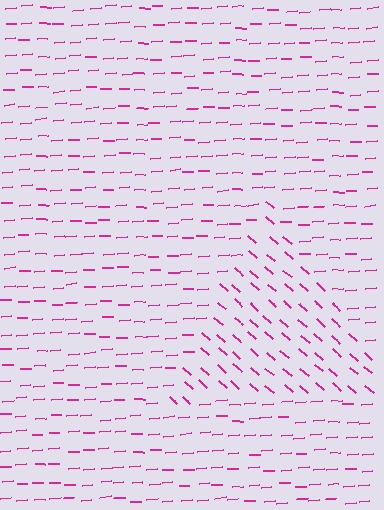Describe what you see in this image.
The image is filled with small magenta line segments. A triangle region in the image has lines oriented differently from the surrounding lines, creating a visible texture boundary.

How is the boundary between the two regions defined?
The boundary is defined purely by a change in line orientation (approximately 45 degrees difference). All lines are the same color and thickness.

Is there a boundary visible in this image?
Yes, there is a texture boundary formed by a change in line orientation.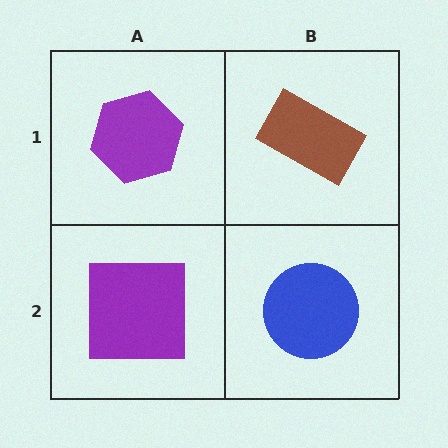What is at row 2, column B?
A blue circle.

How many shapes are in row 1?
2 shapes.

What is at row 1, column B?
A brown rectangle.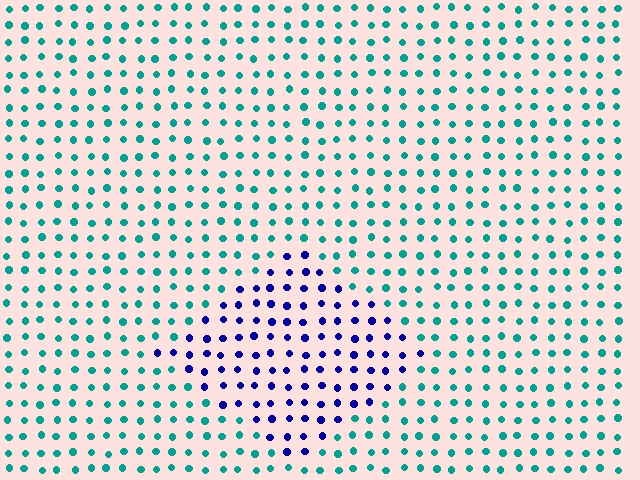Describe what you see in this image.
The image is filled with small teal elements in a uniform arrangement. A diamond-shaped region is visible where the elements are tinted to a slightly different hue, forming a subtle color boundary.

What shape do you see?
I see a diamond.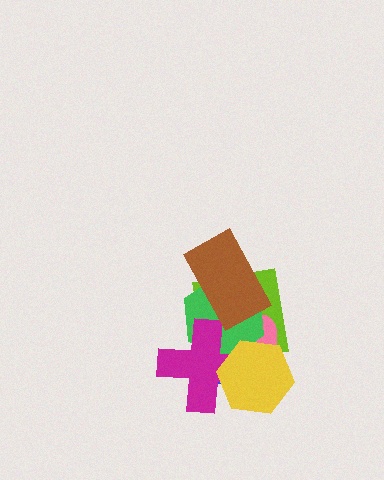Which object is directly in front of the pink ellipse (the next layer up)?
The green hexagon is directly in front of the pink ellipse.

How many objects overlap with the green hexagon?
6 objects overlap with the green hexagon.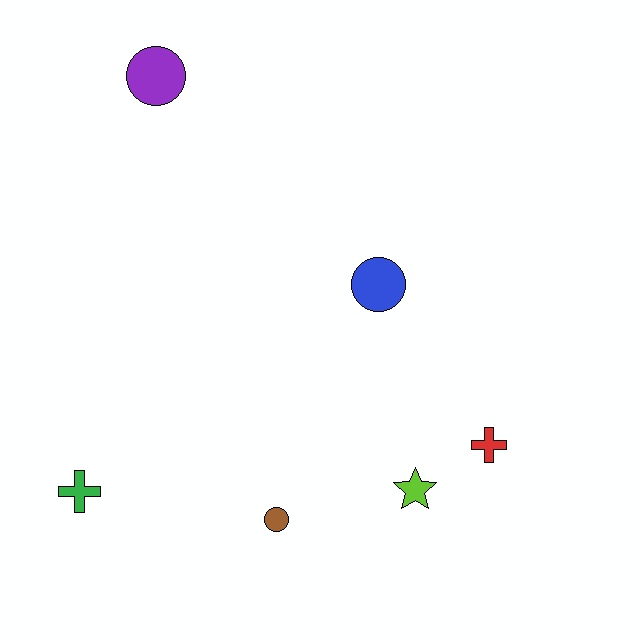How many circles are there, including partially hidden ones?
There are 3 circles.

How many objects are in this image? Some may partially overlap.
There are 6 objects.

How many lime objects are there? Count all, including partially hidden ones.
There is 1 lime object.